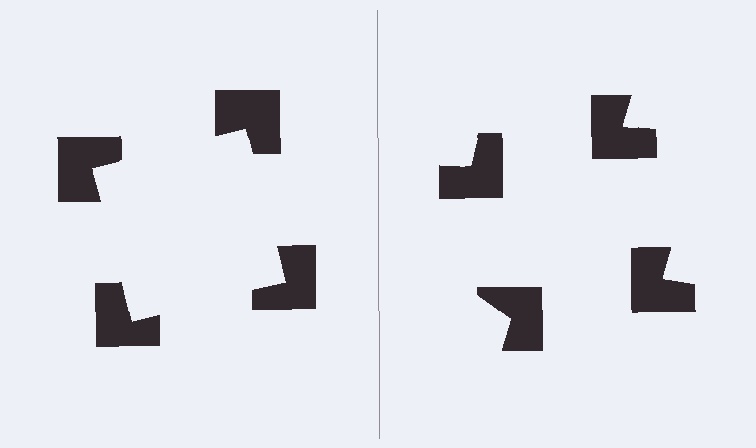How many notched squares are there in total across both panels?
8 — 4 on each side.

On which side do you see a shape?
An illusory square appears on the left side. On the right side the wedge cuts are rotated, so no coherent shape forms.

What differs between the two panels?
The notched squares are positioned identically on both sides; only the wedge orientations differ. On the left they align to a square; on the right they are misaligned.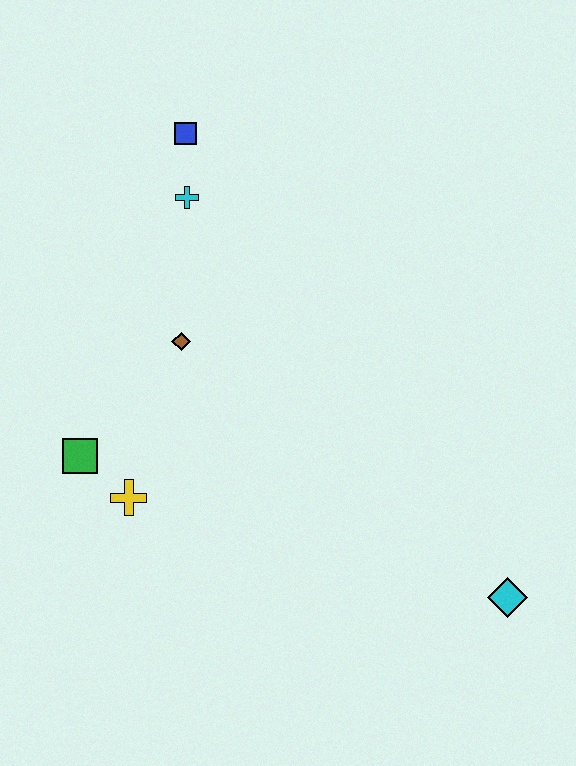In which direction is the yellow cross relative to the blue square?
The yellow cross is below the blue square.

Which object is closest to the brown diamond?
The cyan cross is closest to the brown diamond.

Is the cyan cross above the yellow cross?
Yes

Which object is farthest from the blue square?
The cyan diamond is farthest from the blue square.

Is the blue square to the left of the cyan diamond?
Yes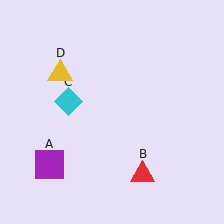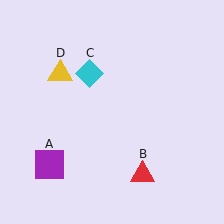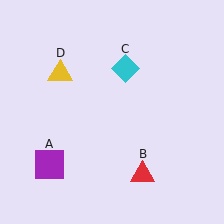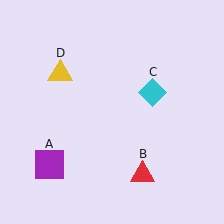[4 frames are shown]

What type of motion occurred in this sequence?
The cyan diamond (object C) rotated clockwise around the center of the scene.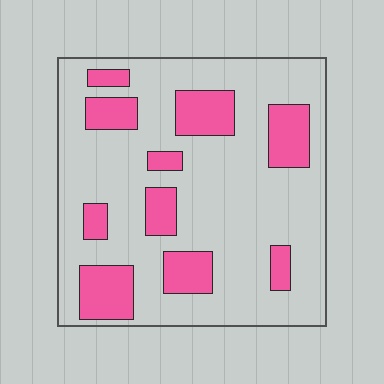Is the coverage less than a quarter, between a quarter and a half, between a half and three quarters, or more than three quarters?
Less than a quarter.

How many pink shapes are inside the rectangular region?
10.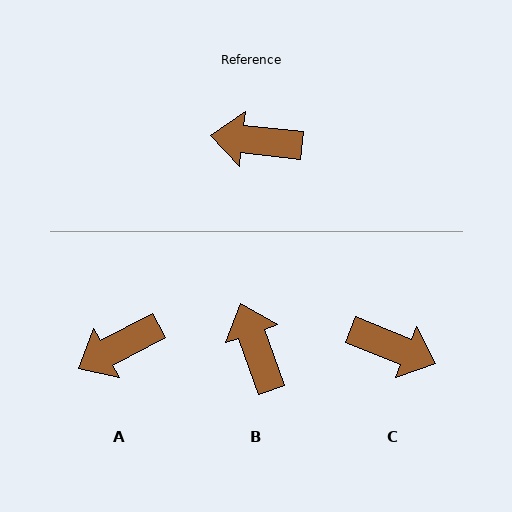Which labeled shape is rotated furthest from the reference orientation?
C, about 164 degrees away.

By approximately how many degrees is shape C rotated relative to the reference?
Approximately 164 degrees counter-clockwise.